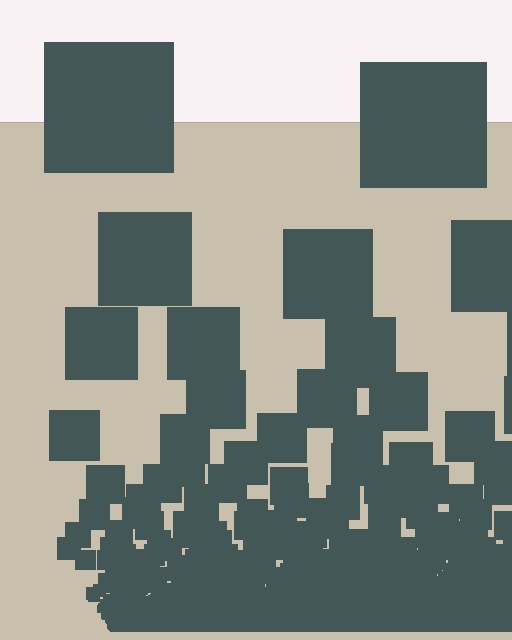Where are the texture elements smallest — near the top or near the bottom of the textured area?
Near the bottom.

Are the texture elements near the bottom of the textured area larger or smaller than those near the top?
Smaller. The gradient is inverted — elements near the bottom are smaller and denser.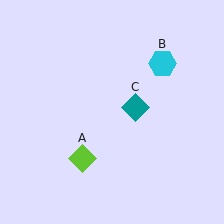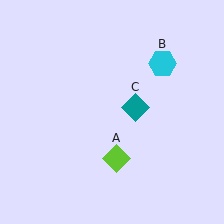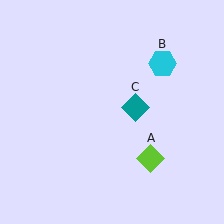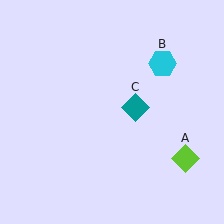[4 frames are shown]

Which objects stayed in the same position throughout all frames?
Cyan hexagon (object B) and teal diamond (object C) remained stationary.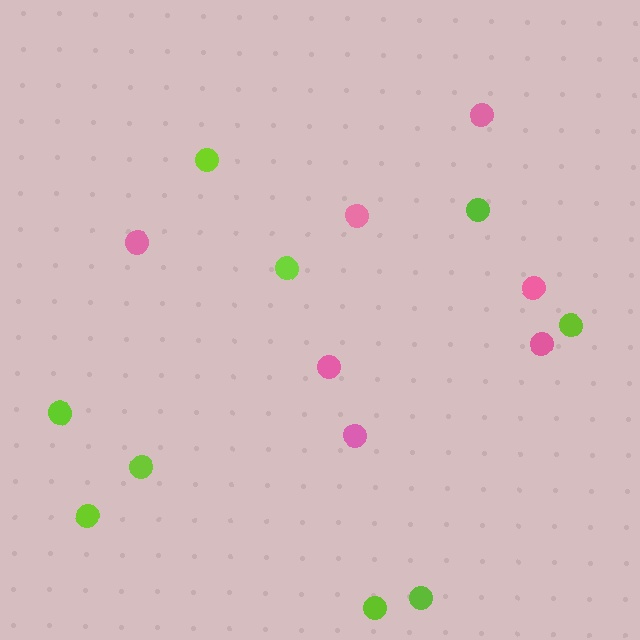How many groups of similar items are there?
There are 2 groups: one group of lime circles (9) and one group of pink circles (7).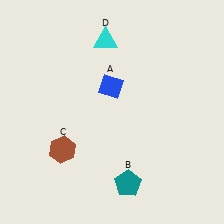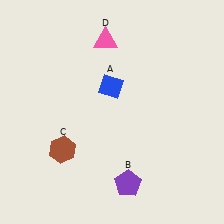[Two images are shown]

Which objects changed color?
B changed from teal to purple. D changed from cyan to pink.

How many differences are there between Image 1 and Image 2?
There are 2 differences between the two images.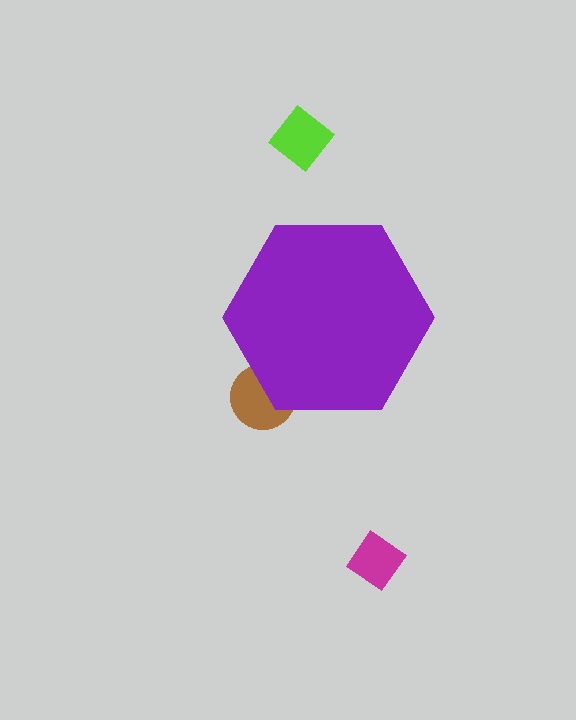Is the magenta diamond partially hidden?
No, the magenta diamond is fully visible.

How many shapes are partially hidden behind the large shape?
1 shape is partially hidden.